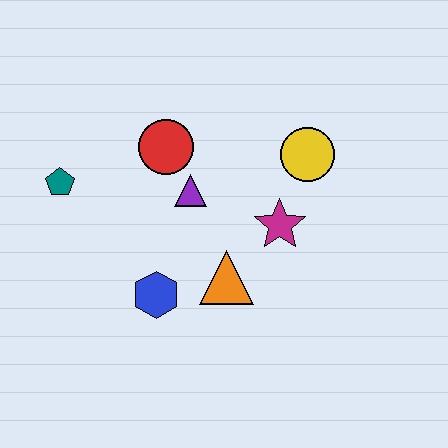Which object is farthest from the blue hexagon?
The yellow circle is farthest from the blue hexagon.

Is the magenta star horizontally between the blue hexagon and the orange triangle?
No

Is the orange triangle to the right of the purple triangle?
Yes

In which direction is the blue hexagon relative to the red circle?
The blue hexagon is below the red circle.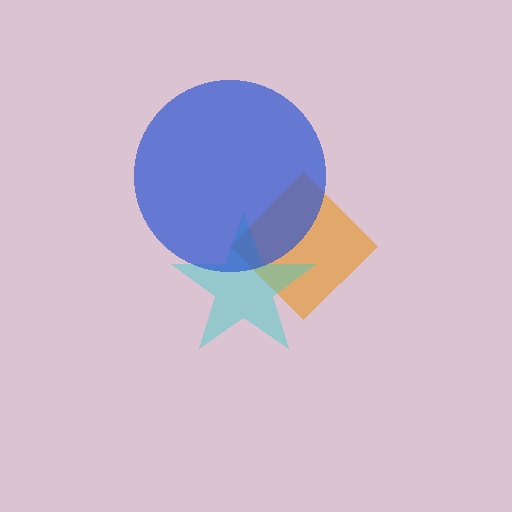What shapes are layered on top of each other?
The layered shapes are: an orange diamond, a cyan star, a blue circle.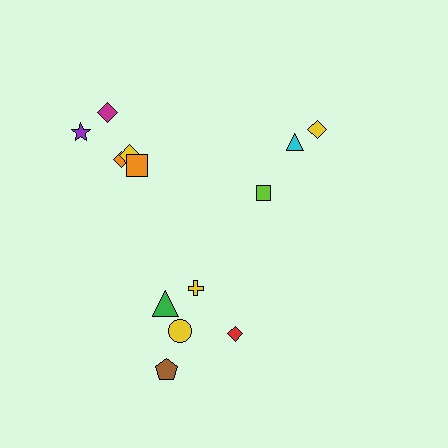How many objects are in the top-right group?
There are 3 objects.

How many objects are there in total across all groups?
There are 13 objects.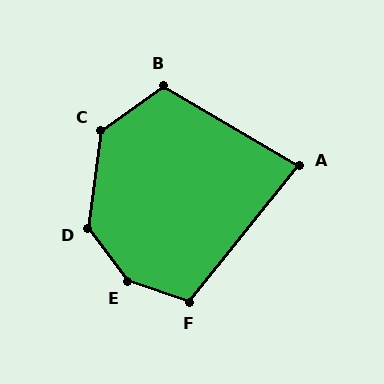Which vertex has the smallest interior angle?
A, at approximately 82 degrees.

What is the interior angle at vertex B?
Approximately 114 degrees (obtuse).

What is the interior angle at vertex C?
Approximately 133 degrees (obtuse).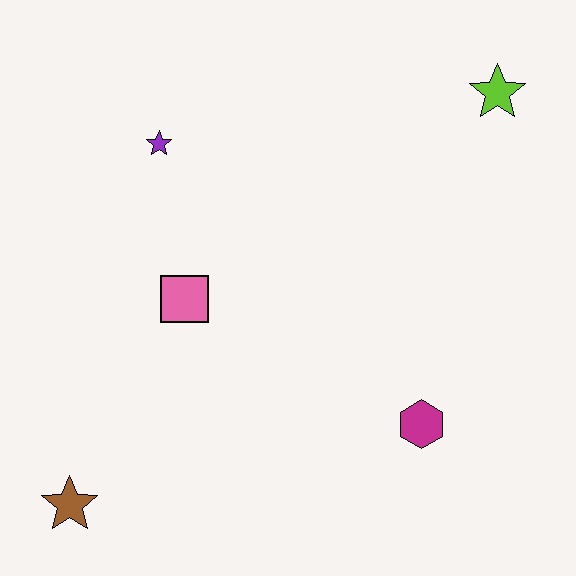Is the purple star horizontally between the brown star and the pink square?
Yes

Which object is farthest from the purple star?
The magenta hexagon is farthest from the purple star.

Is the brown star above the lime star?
No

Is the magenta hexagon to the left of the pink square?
No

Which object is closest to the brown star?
The pink square is closest to the brown star.